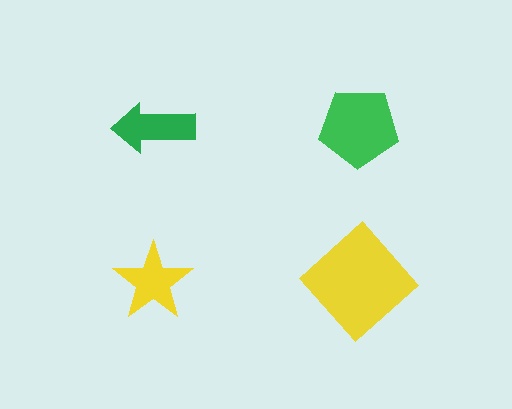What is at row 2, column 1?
A yellow star.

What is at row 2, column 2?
A yellow diamond.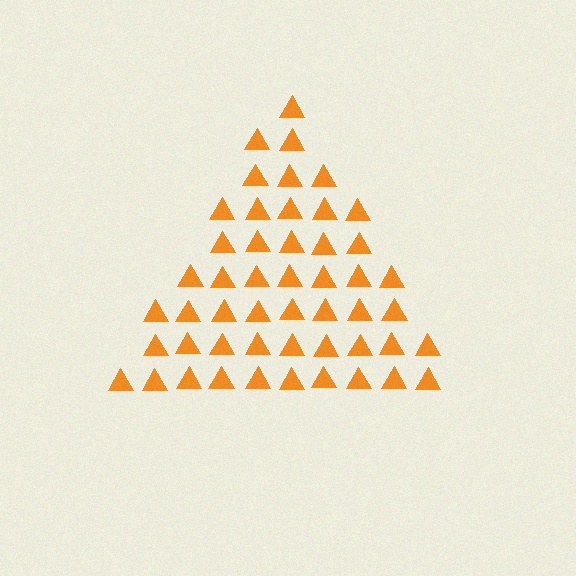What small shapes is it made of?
It is made of small triangles.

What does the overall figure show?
The overall figure shows a triangle.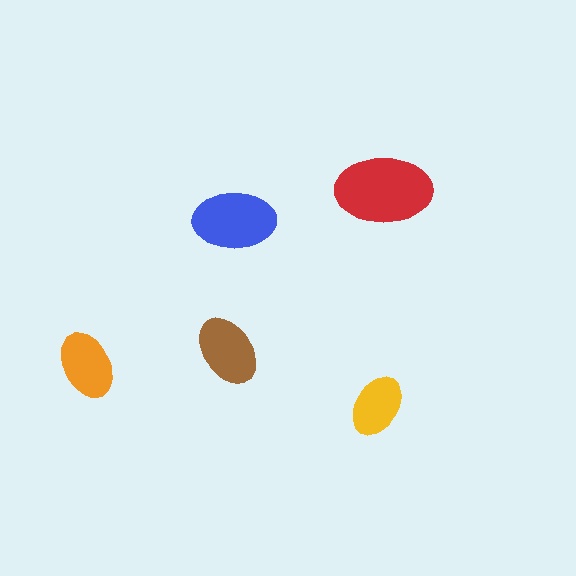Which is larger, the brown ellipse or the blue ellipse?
The blue one.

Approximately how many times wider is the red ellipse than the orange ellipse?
About 1.5 times wider.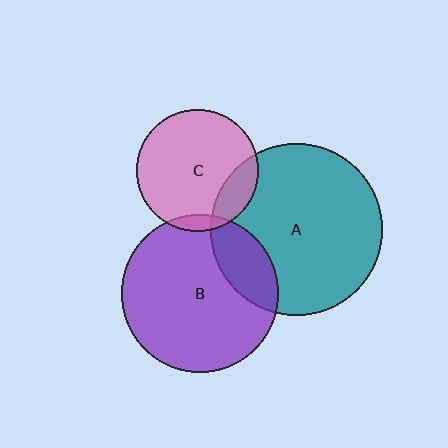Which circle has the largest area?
Circle A (teal).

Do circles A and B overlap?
Yes.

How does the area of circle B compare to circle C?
Approximately 1.7 times.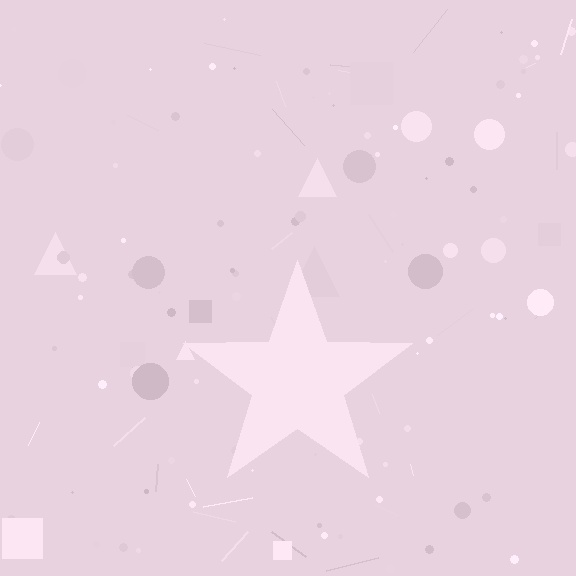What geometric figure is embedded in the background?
A star is embedded in the background.